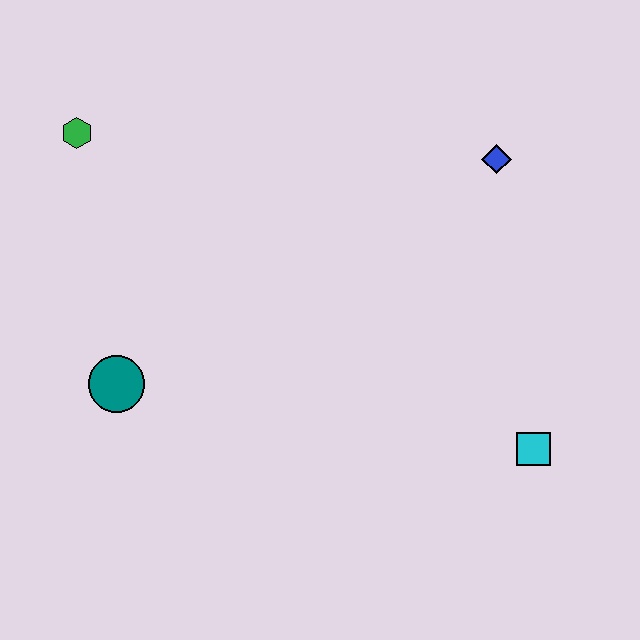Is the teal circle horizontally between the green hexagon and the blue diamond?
Yes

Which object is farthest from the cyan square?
The green hexagon is farthest from the cyan square.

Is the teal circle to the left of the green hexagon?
No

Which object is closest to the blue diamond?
The cyan square is closest to the blue diamond.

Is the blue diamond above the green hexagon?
No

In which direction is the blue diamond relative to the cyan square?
The blue diamond is above the cyan square.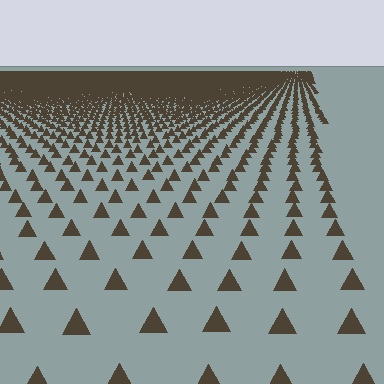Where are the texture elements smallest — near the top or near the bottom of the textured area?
Near the top.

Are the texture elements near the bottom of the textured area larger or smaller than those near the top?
Larger. Near the bottom, elements are closer to the viewer and appear at a bigger on-screen size.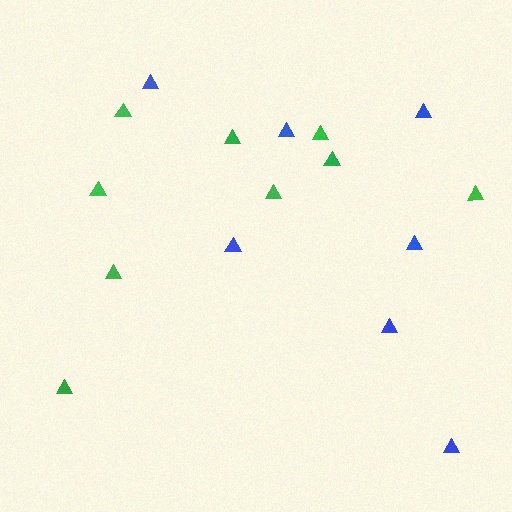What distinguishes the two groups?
There are 2 groups: one group of blue triangles (7) and one group of green triangles (9).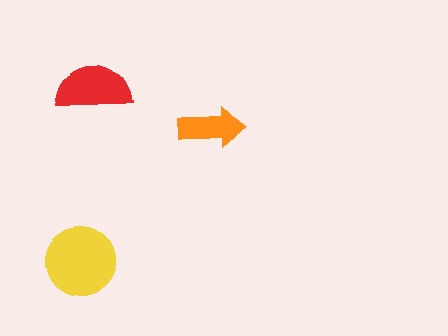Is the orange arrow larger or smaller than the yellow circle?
Smaller.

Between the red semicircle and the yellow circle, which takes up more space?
The yellow circle.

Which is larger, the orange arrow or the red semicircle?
The red semicircle.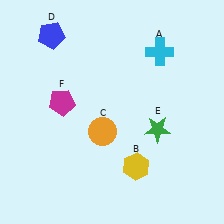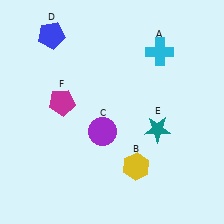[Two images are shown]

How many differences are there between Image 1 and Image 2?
There are 2 differences between the two images.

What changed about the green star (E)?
In Image 1, E is green. In Image 2, it changed to teal.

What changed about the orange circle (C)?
In Image 1, C is orange. In Image 2, it changed to purple.